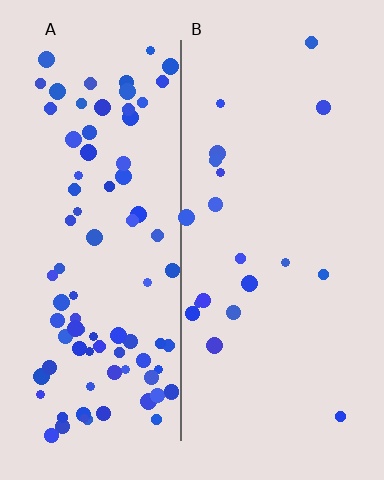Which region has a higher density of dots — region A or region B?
A (the left).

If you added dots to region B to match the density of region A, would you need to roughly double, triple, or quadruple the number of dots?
Approximately quadruple.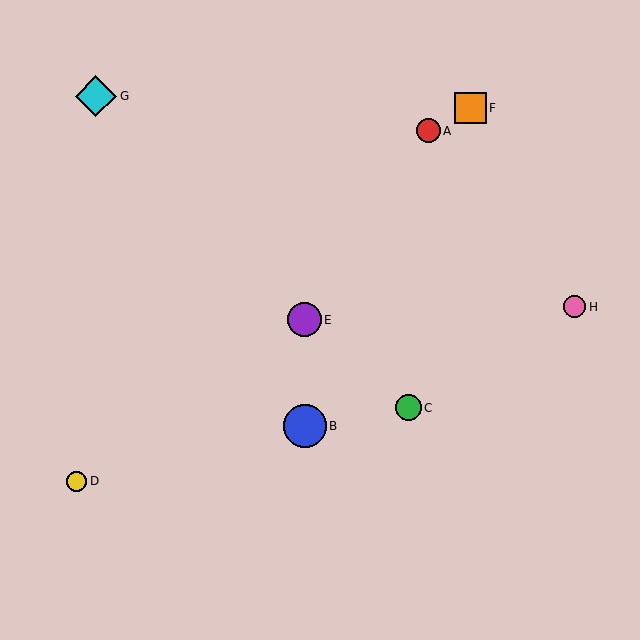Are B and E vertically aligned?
Yes, both are at x≈305.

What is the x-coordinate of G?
Object G is at x≈96.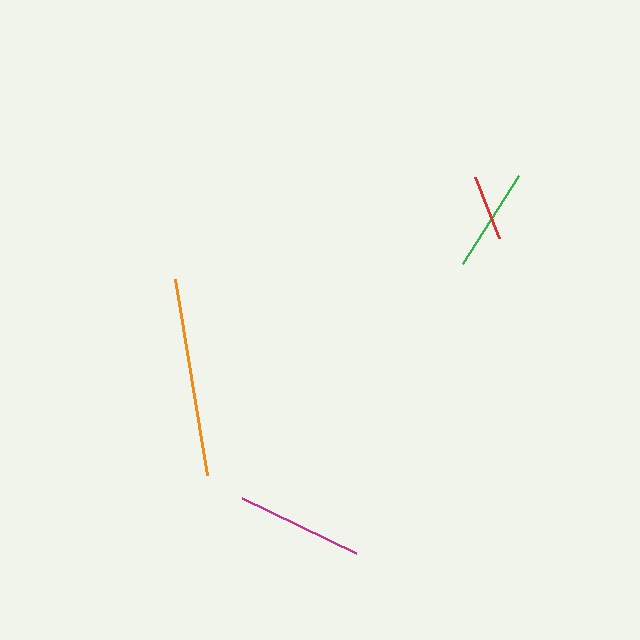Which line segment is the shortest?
The red line is the shortest at approximately 66 pixels.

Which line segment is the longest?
The orange line is the longest at approximately 198 pixels.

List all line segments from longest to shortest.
From longest to shortest: orange, magenta, green, red.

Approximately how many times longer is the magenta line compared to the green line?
The magenta line is approximately 1.2 times the length of the green line.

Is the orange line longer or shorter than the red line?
The orange line is longer than the red line.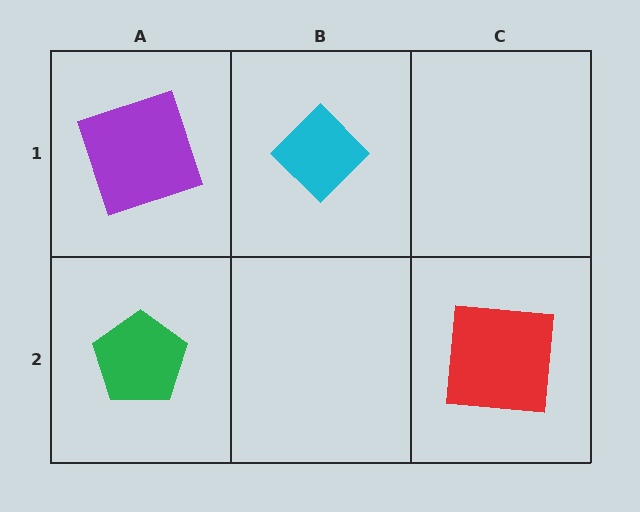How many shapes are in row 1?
2 shapes.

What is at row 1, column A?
A purple square.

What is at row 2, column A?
A green pentagon.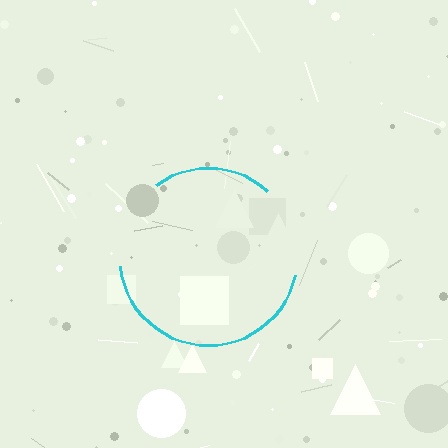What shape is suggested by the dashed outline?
The dashed outline suggests a circle.